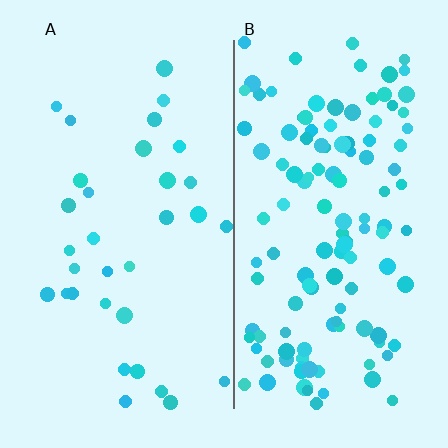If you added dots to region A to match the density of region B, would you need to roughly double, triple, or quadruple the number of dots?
Approximately quadruple.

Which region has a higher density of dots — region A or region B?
B (the right).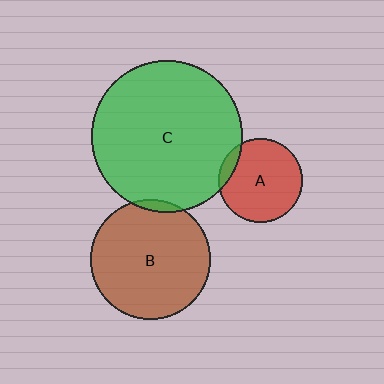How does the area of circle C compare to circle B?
Approximately 1.6 times.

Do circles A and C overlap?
Yes.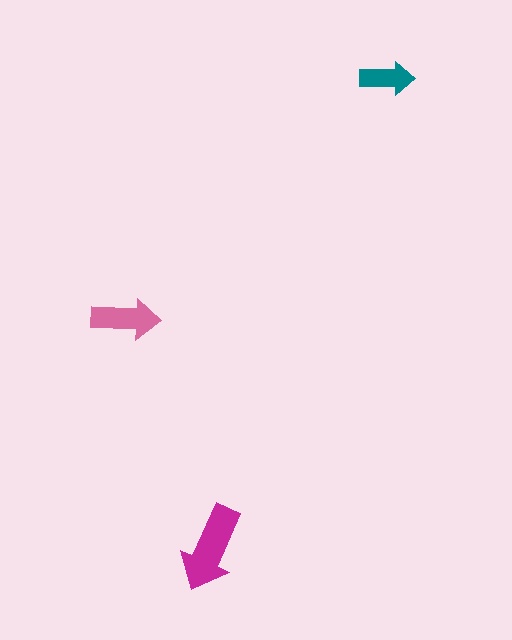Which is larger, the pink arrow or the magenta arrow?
The magenta one.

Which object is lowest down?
The magenta arrow is bottommost.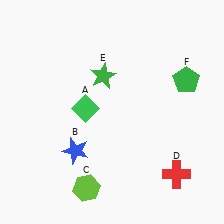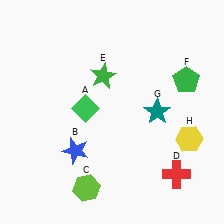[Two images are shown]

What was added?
A teal star (G), a yellow hexagon (H) were added in Image 2.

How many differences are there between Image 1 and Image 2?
There are 2 differences between the two images.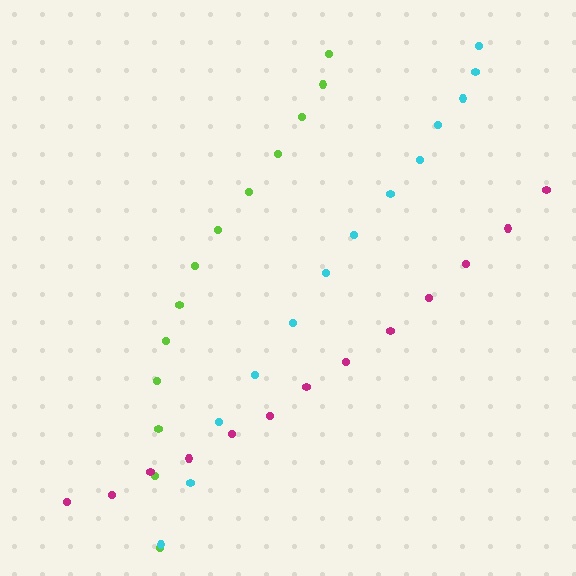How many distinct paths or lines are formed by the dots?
There are 3 distinct paths.